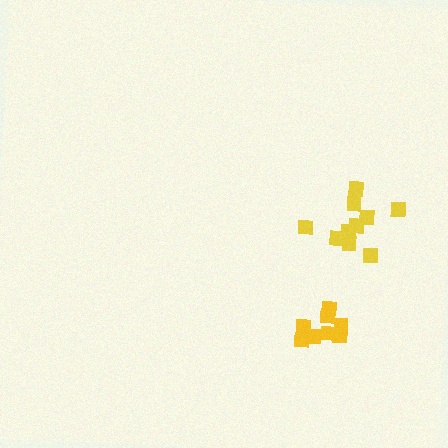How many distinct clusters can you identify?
There are 2 distinct clusters.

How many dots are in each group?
Group 1: 8 dots, Group 2: 10 dots (18 total).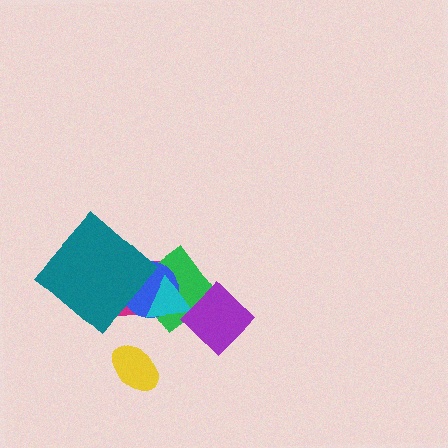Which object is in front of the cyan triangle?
The purple diamond is in front of the cyan triangle.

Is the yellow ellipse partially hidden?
No, no other shape covers it.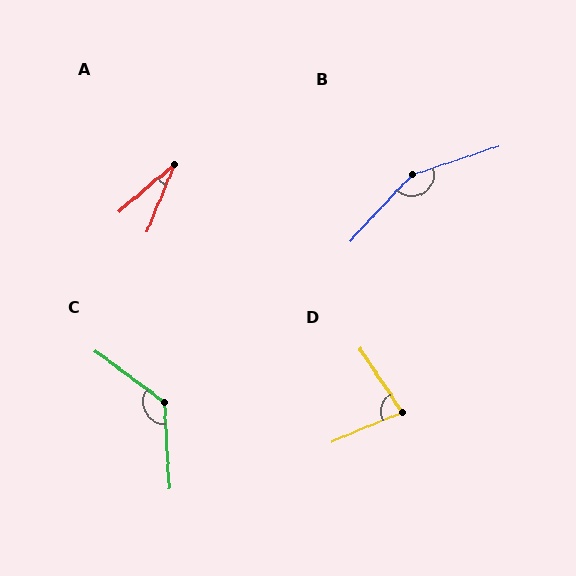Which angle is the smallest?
A, at approximately 28 degrees.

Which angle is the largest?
B, at approximately 151 degrees.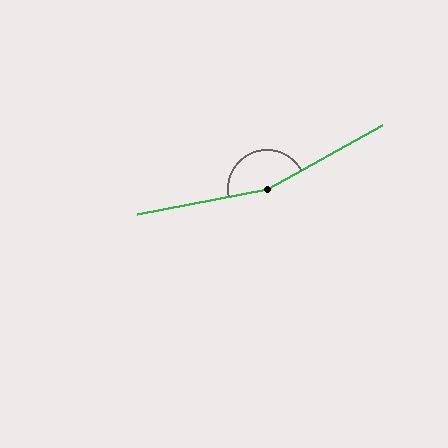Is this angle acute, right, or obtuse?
It is obtuse.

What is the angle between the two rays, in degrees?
Approximately 162 degrees.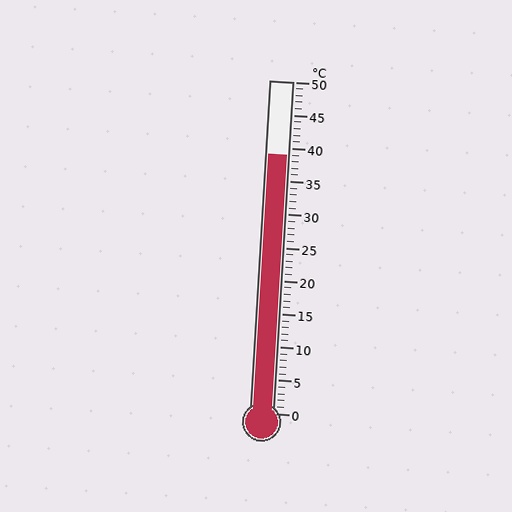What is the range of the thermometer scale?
The thermometer scale ranges from 0°C to 50°C.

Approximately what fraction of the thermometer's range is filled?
The thermometer is filled to approximately 80% of its range.